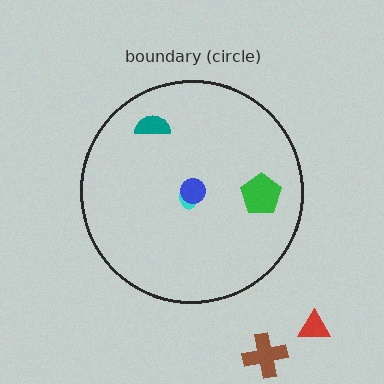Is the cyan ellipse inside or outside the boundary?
Inside.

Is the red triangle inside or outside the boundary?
Outside.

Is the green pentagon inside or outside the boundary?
Inside.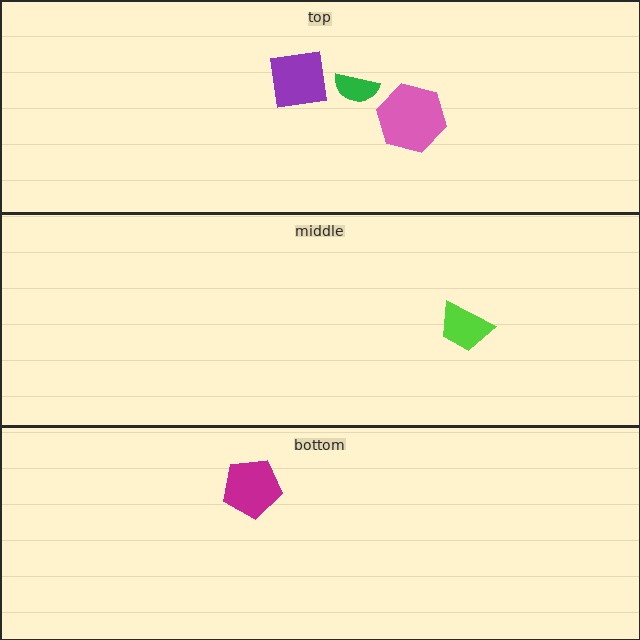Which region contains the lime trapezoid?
The middle region.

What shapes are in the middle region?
The lime trapezoid.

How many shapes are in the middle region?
1.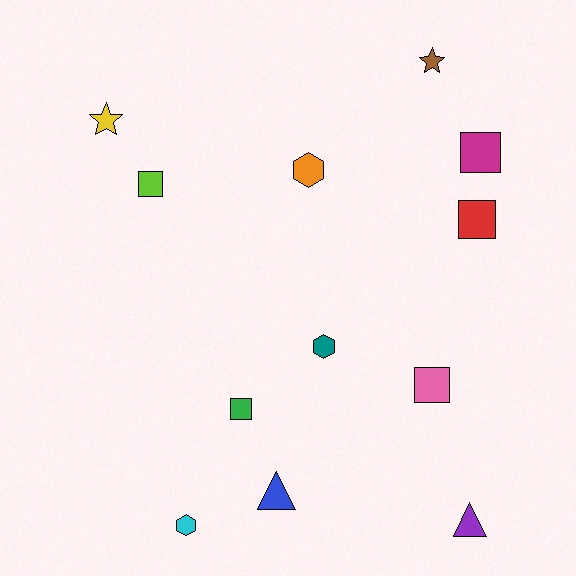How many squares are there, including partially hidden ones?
There are 5 squares.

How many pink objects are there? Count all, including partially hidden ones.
There is 1 pink object.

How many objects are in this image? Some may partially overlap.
There are 12 objects.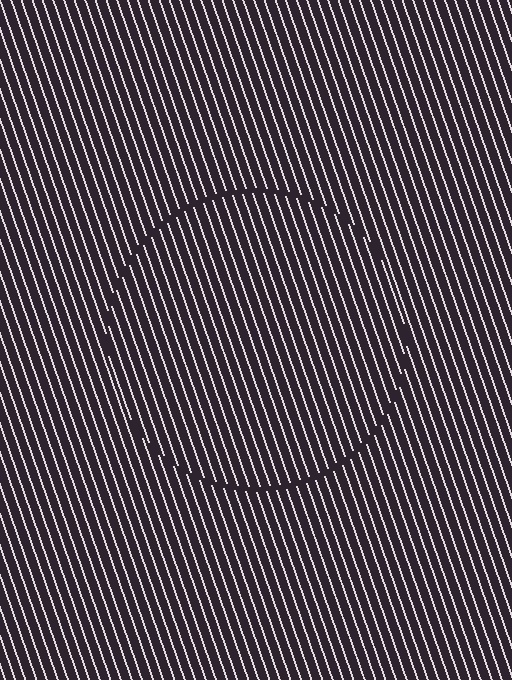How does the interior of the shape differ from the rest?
The interior of the shape contains the same grating, shifted by half a period — the contour is defined by the phase discontinuity where line-ends from the inner and outer gratings abut.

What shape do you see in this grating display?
An illusory circle. The interior of the shape contains the same grating, shifted by half a period — the contour is defined by the phase discontinuity where line-ends from the inner and outer gratings abut.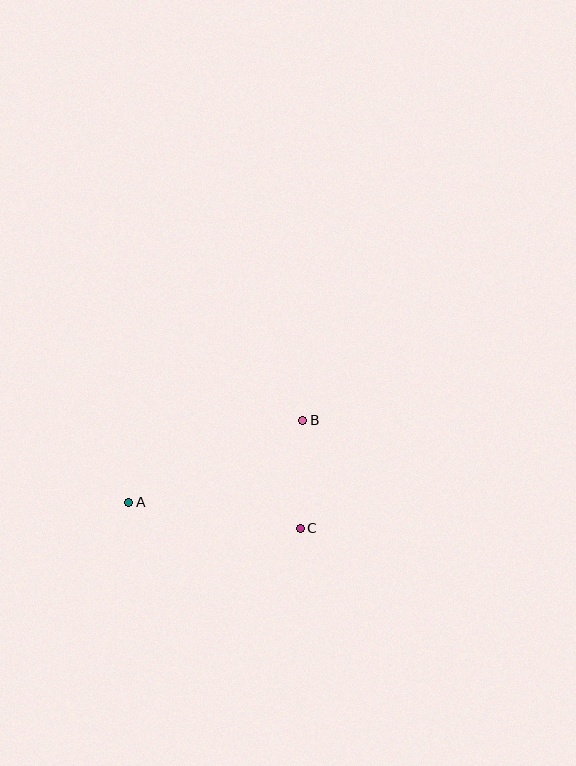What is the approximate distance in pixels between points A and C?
The distance between A and C is approximately 173 pixels.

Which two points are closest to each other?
Points B and C are closest to each other.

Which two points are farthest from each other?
Points A and B are farthest from each other.